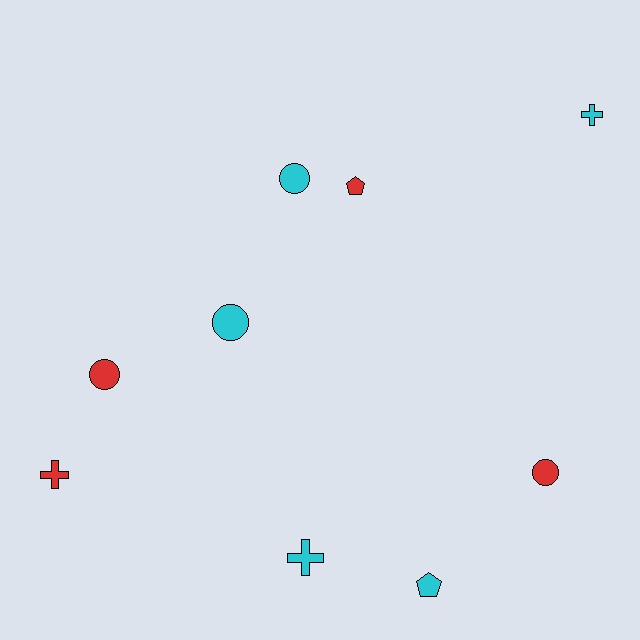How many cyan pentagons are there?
There is 1 cyan pentagon.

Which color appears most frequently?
Cyan, with 5 objects.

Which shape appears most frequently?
Circle, with 4 objects.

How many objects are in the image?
There are 9 objects.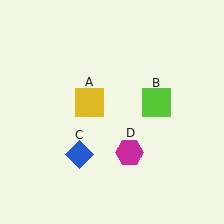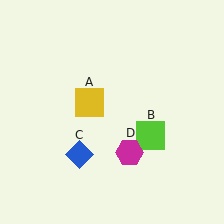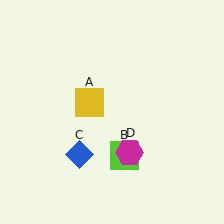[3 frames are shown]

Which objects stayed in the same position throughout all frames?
Yellow square (object A) and blue diamond (object C) and magenta hexagon (object D) remained stationary.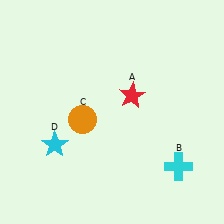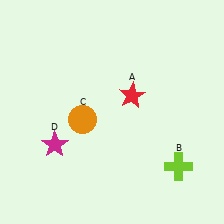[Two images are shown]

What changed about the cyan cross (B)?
In Image 1, B is cyan. In Image 2, it changed to lime.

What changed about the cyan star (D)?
In Image 1, D is cyan. In Image 2, it changed to magenta.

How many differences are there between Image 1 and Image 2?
There are 2 differences between the two images.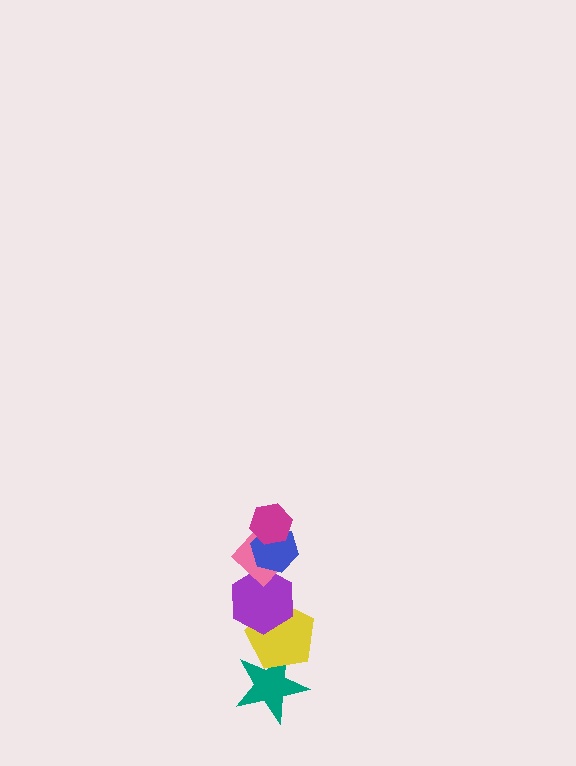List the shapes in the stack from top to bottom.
From top to bottom: the magenta hexagon, the blue hexagon, the pink diamond, the purple hexagon, the yellow pentagon, the teal star.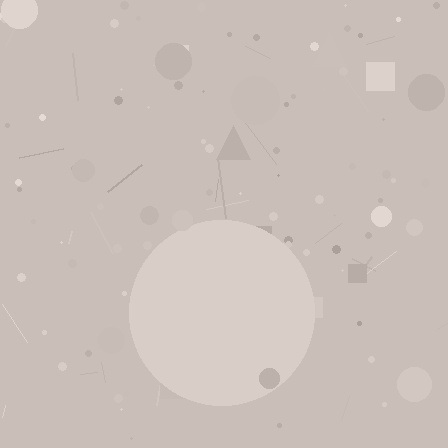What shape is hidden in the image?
A circle is hidden in the image.